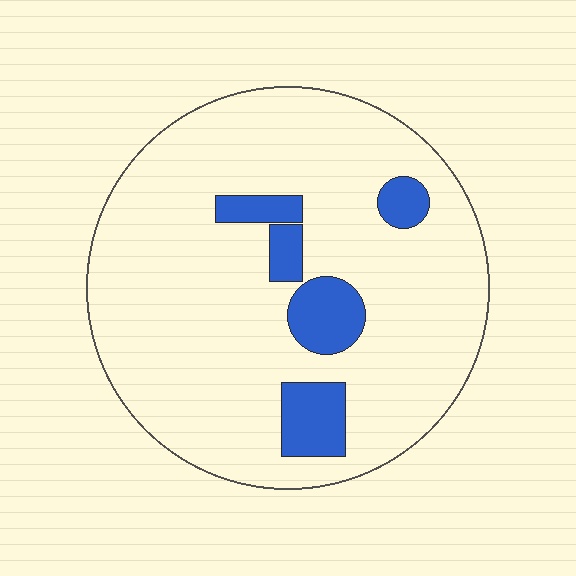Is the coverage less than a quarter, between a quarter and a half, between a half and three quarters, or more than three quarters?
Less than a quarter.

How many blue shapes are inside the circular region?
5.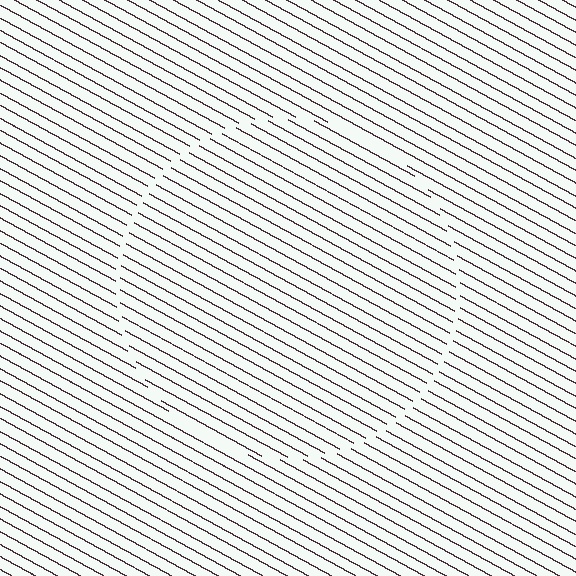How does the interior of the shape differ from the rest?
The interior of the shape contains the same grating, shifted by half a period — the contour is defined by the phase discontinuity where line-ends from the inner and outer gratings abut.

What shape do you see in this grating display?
An illusory circle. The interior of the shape contains the same grating, shifted by half a period — the contour is defined by the phase discontinuity where line-ends from the inner and outer gratings abut.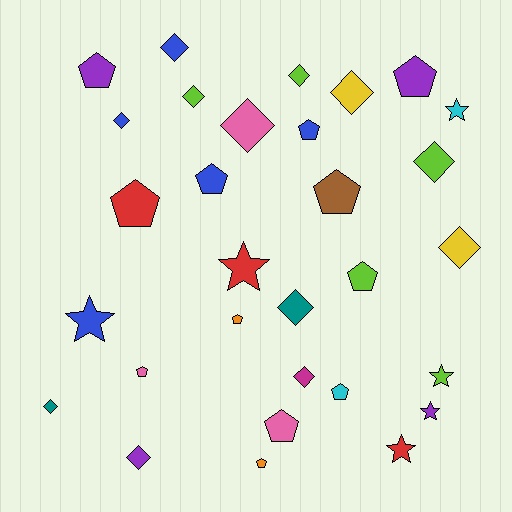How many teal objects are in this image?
There are 2 teal objects.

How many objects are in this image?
There are 30 objects.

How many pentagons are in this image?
There are 12 pentagons.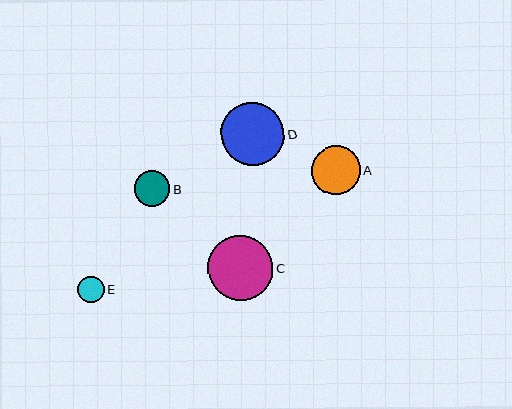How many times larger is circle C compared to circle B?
Circle C is approximately 1.8 times the size of circle B.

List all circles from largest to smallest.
From largest to smallest: C, D, A, B, E.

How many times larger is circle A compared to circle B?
Circle A is approximately 1.4 times the size of circle B.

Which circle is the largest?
Circle C is the largest with a size of approximately 65 pixels.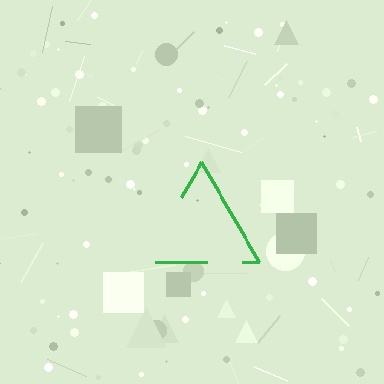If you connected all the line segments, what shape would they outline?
They would outline a triangle.